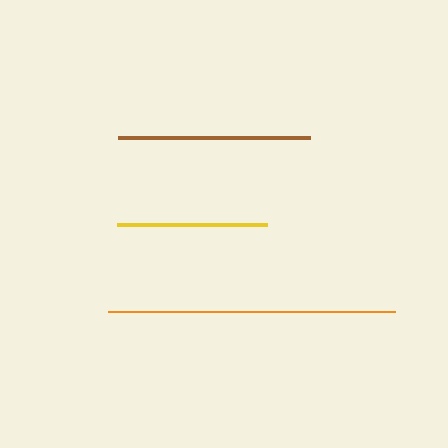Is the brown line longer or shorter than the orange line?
The orange line is longer than the brown line.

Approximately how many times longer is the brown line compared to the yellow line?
The brown line is approximately 1.3 times the length of the yellow line.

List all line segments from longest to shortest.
From longest to shortest: orange, brown, yellow.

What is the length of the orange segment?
The orange segment is approximately 286 pixels long.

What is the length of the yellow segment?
The yellow segment is approximately 151 pixels long.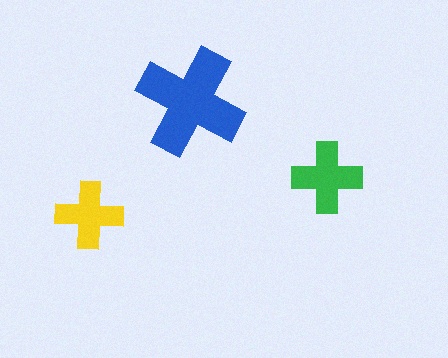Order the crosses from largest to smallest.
the blue one, the green one, the yellow one.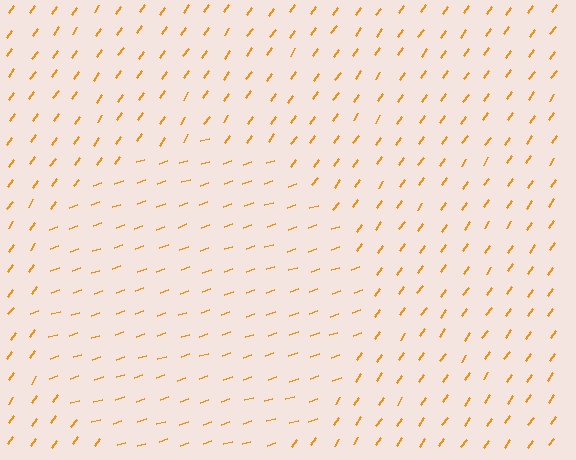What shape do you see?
I see a circle.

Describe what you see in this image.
The image is filled with small orange line segments. A circle region in the image has lines oriented differently from the surrounding lines, creating a visible texture boundary.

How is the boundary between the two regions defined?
The boundary is defined purely by a change in line orientation (approximately 36 degrees difference). All lines are the same color and thickness.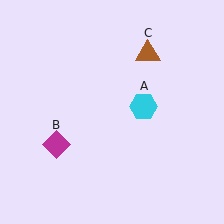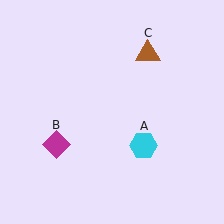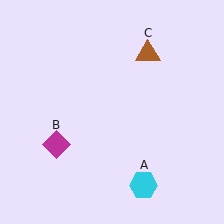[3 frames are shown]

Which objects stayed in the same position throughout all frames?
Magenta diamond (object B) and brown triangle (object C) remained stationary.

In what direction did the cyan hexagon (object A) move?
The cyan hexagon (object A) moved down.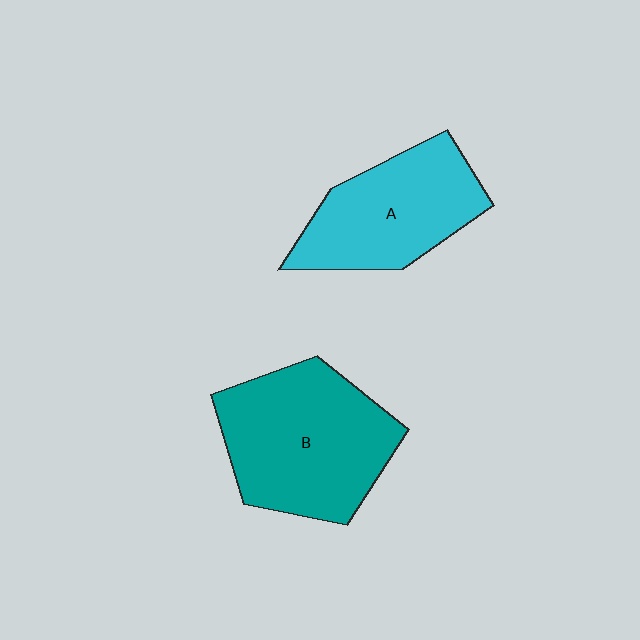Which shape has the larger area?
Shape B (teal).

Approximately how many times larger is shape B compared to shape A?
Approximately 1.3 times.